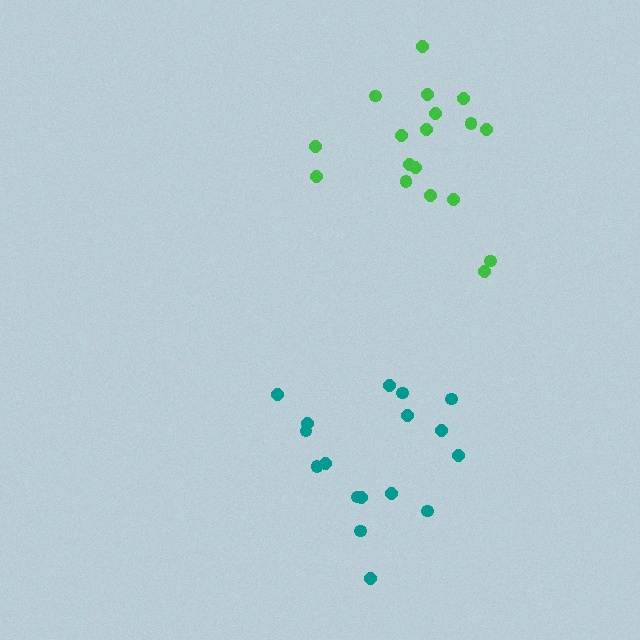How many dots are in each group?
Group 1: 17 dots, Group 2: 18 dots (35 total).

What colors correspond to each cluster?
The clusters are colored: teal, green.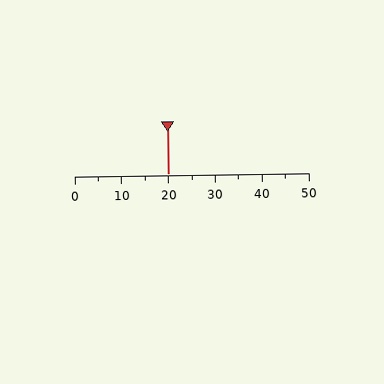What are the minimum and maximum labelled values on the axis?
The axis runs from 0 to 50.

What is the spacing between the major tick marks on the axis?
The major ticks are spaced 10 apart.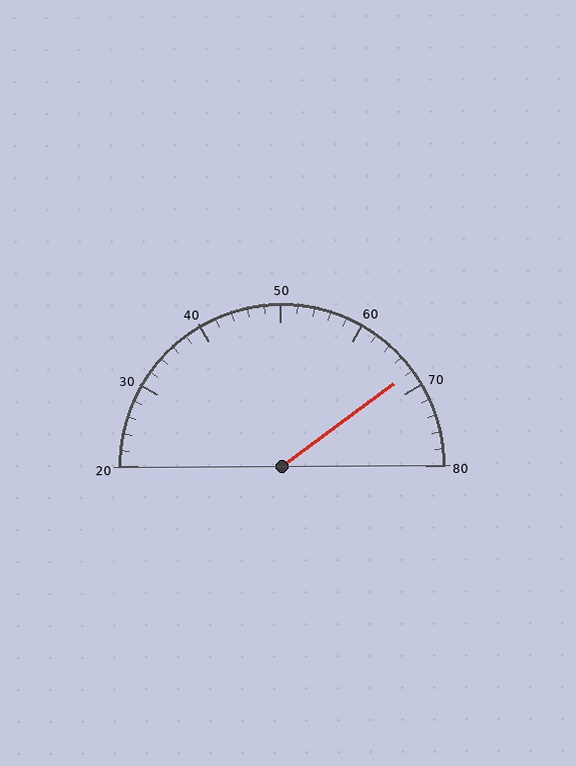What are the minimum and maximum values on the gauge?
The gauge ranges from 20 to 80.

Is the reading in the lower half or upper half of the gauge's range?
The reading is in the upper half of the range (20 to 80).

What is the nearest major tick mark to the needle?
The nearest major tick mark is 70.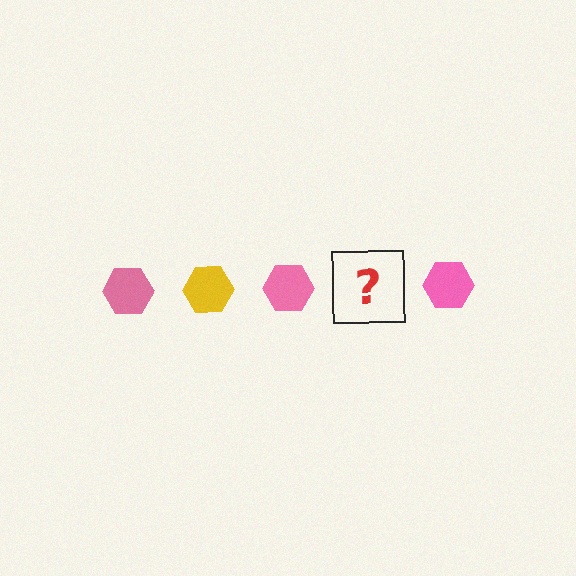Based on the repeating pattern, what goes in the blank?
The blank should be a yellow hexagon.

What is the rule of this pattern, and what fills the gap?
The rule is that the pattern cycles through pink, yellow hexagons. The gap should be filled with a yellow hexagon.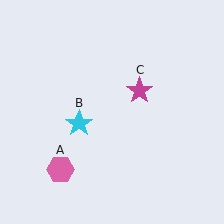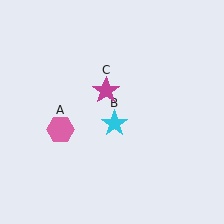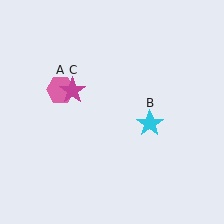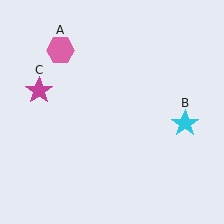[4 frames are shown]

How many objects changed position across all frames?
3 objects changed position: pink hexagon (object A), cyan star (object B), magenta star (object C).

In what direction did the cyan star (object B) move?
The cyan star (object B) moved right.